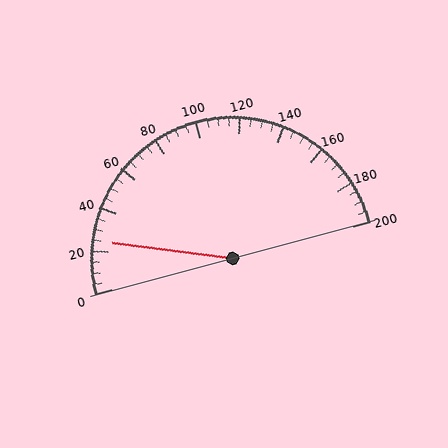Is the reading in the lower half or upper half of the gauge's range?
The reading is in the lower half of the range (0 to 200).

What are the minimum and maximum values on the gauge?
The gauge ranges from 0 to 200.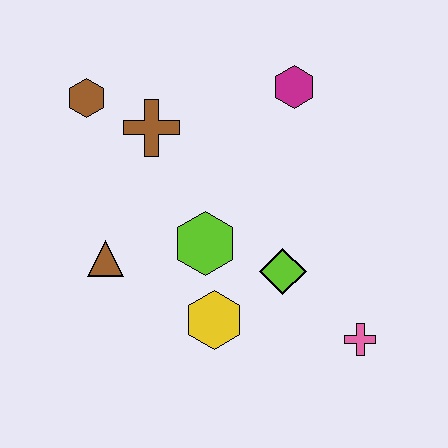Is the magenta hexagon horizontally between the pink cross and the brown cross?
Yes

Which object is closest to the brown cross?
The brown hexagon is closest to the brown cross.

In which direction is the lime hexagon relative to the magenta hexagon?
The lime hexagon is below the magenta hexagon.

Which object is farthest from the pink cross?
The brown hexagon is farthest from the pink cross.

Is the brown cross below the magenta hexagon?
Yes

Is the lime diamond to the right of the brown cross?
Yes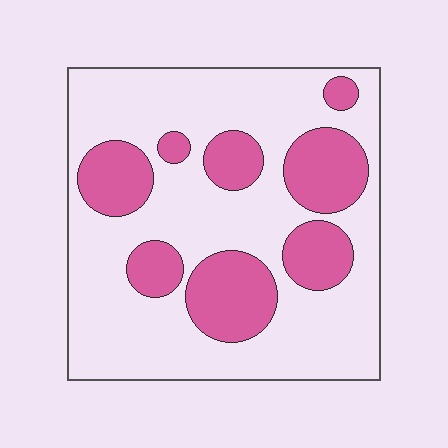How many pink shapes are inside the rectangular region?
8.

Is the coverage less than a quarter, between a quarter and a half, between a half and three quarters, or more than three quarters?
Between a quarter and a half.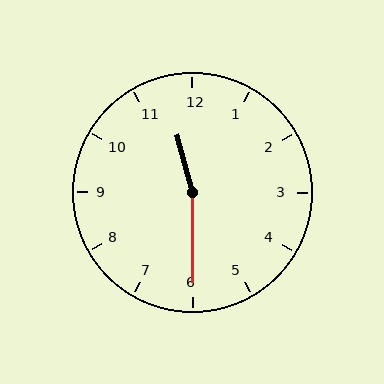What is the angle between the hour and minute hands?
Approximately 165 degrees.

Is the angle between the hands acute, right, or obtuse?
It is obtuse.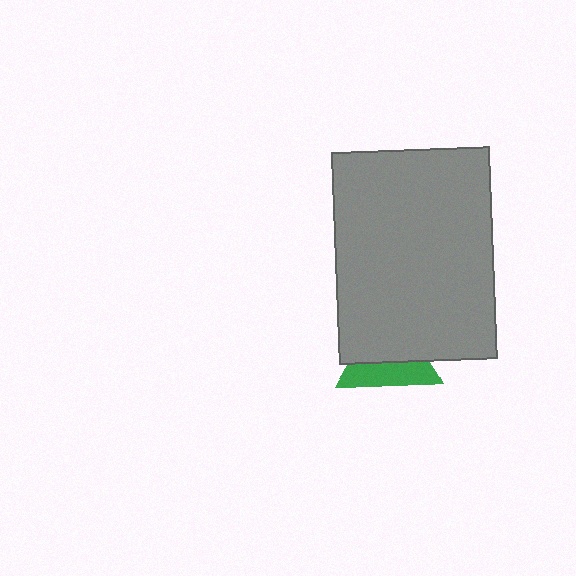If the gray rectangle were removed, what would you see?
You would see the complete green triangle.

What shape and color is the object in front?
The object in front is a gray rectangle.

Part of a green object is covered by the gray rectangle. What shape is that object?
It is a triangle.